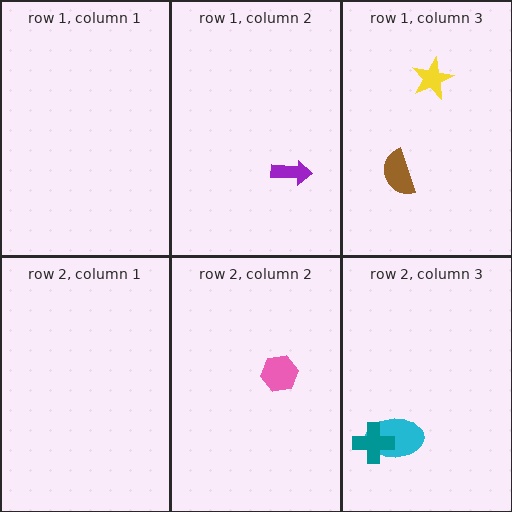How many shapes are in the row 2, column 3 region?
2.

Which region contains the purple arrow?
The row 1, column 2 region.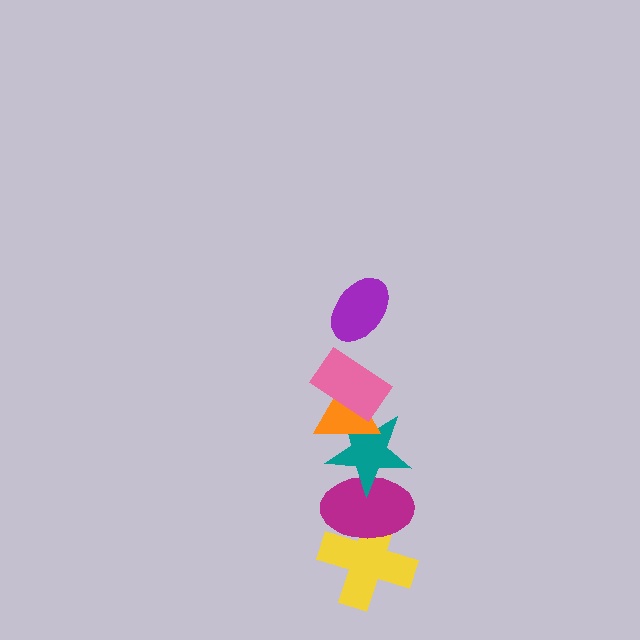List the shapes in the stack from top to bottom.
From top to bottom: the purple ellipse, the pink rectangle, the orange triangle, the teal star, the magenta ellipse, the yellow cross.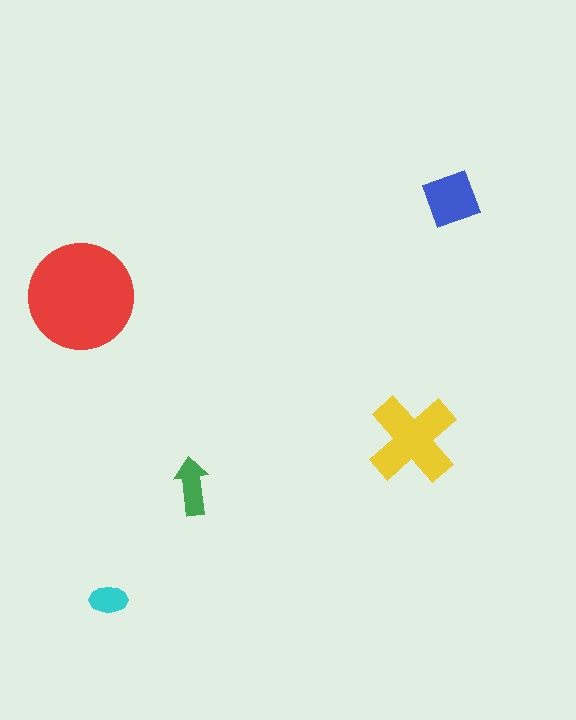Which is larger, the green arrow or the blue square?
The blue square.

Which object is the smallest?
The cyan ellipse.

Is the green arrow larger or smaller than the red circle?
Smaller.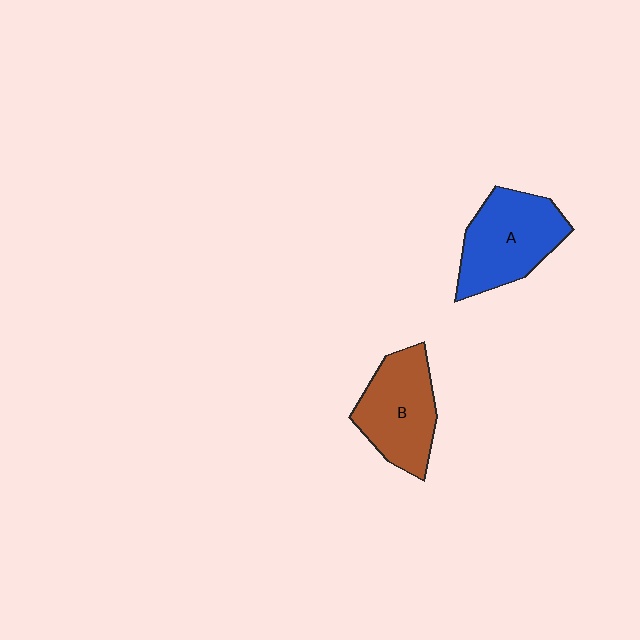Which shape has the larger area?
Shape A (blue).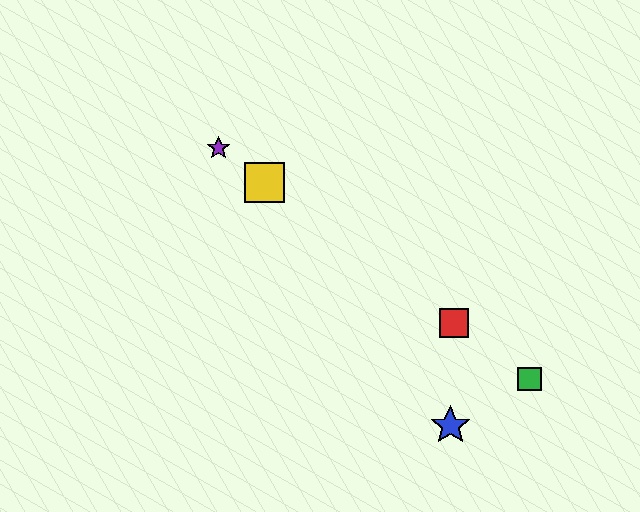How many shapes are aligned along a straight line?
4 shapes (the red square, the green square, the yellow square, the purple star) are aligned along a straight line.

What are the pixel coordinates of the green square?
The green square is at (529, 379).